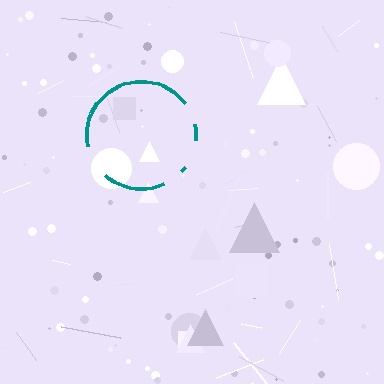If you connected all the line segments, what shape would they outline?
They would outline a circle.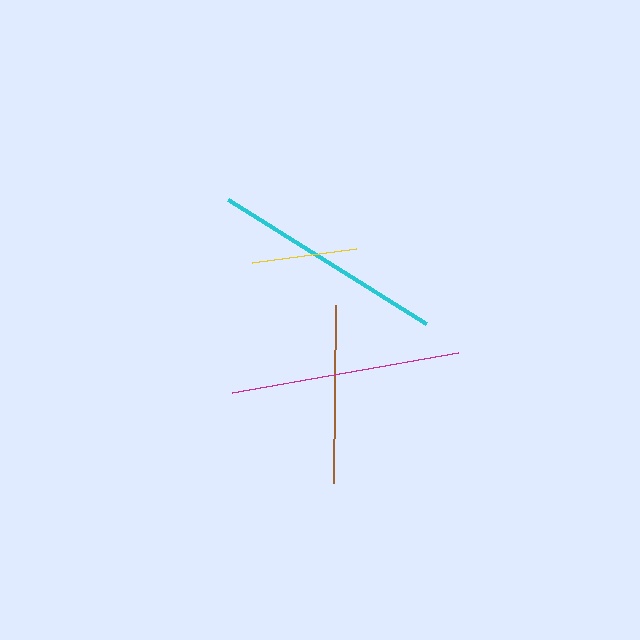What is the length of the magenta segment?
The magenta segment is approximately 230 pixels long.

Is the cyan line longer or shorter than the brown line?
The cyan line is longer than the brown line.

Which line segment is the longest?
The cyan line is the longest at approximately 234 pixels.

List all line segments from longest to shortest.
From longest to shortest: cyan, magenta, brown, yellow.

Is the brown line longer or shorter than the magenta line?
The magenta line is longer than the brown line.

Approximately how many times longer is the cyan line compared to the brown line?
The cyan line is approximately 1.3 times the length of the brown line.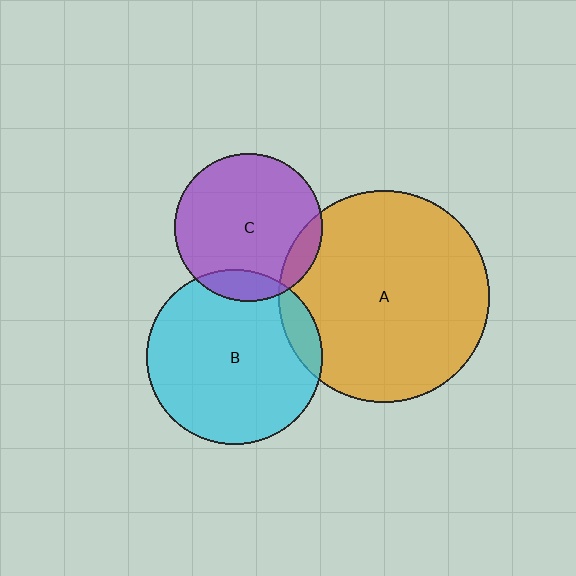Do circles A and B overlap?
Yes.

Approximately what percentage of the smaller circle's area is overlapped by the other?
Approximately 10%.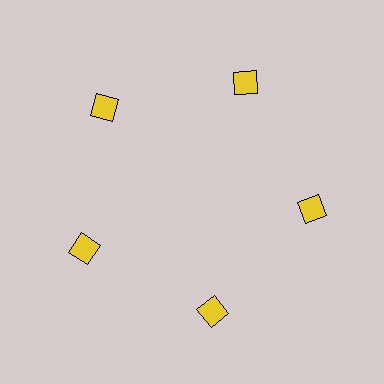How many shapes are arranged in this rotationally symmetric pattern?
There are 5 shapes, arranged in 5 groups of 1.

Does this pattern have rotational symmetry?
Yes, this pattern has 5-fold rotational symmetry. It looks the same after rotating 72 degrees around the center.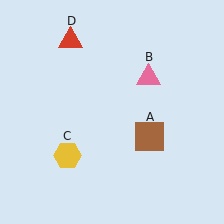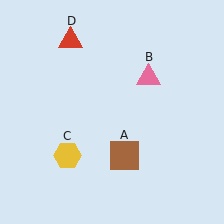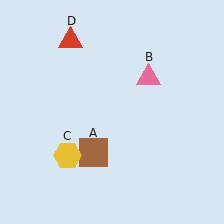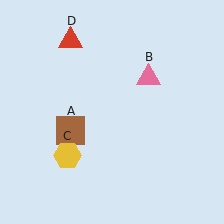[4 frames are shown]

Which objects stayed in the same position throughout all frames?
Pink triangle (object B) and yellow hexagon (object C) and red triangle (object D) remained stationary.